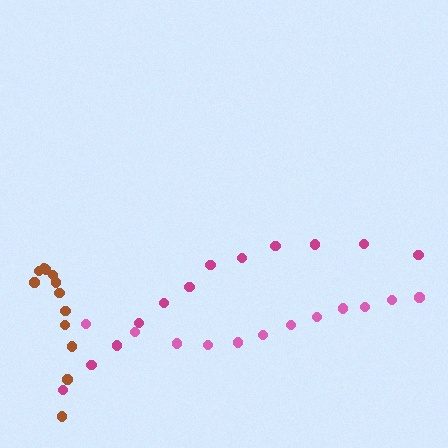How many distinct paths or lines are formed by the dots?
There are 3 distinct paths.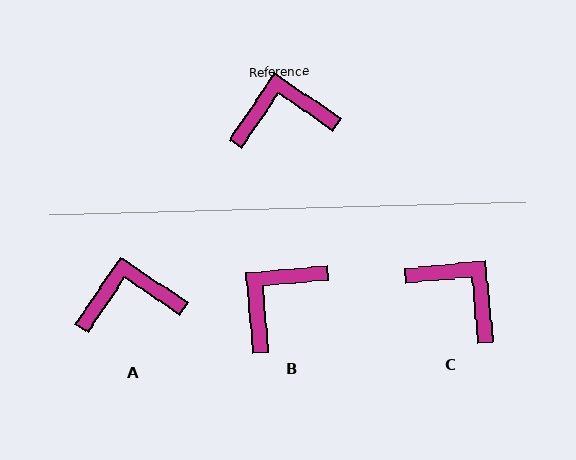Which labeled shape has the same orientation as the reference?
A.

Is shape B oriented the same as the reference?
No, it is off by about 39 degrees.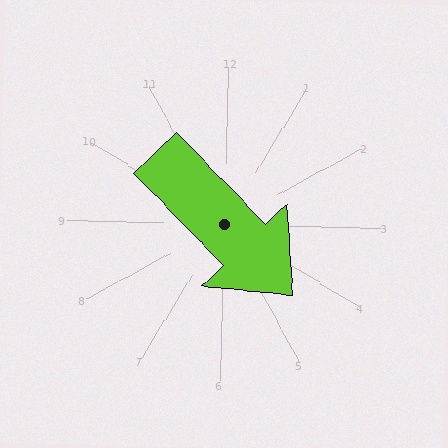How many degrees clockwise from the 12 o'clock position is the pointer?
Approximately 135 degrees.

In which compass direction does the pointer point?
Southeast.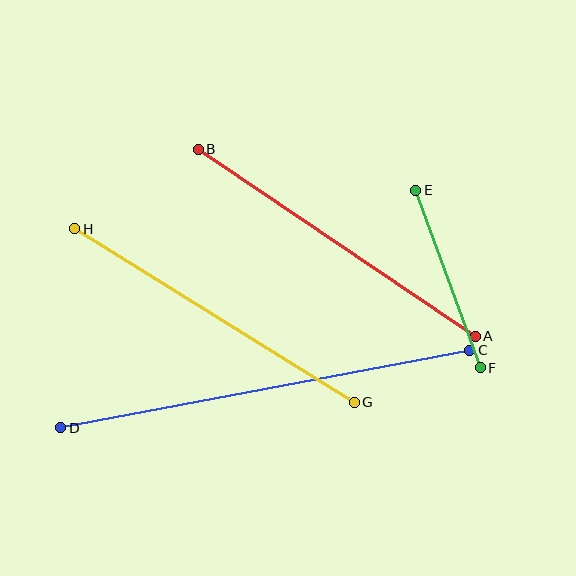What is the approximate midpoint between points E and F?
The midpoint is at approximately (448, 279) pixels.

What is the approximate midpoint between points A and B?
The midpoint is at approximately (337, 243) pixels.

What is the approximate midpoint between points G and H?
The midpoint is at approximately (215, 315) pixels.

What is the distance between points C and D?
The distance is approximately 416 pixels.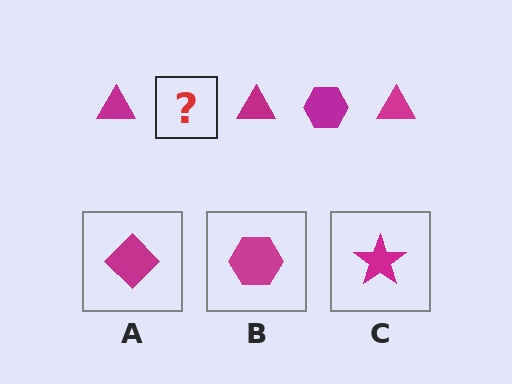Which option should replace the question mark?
Option B.